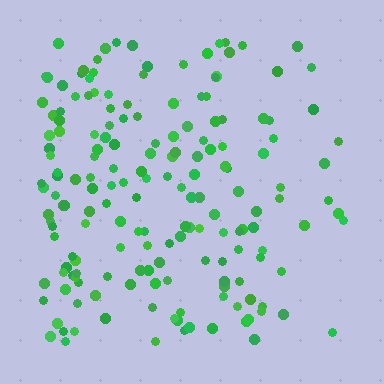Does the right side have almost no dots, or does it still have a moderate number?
Still a moderate number, just noticeably fewer than the left.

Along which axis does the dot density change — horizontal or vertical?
Horizontal.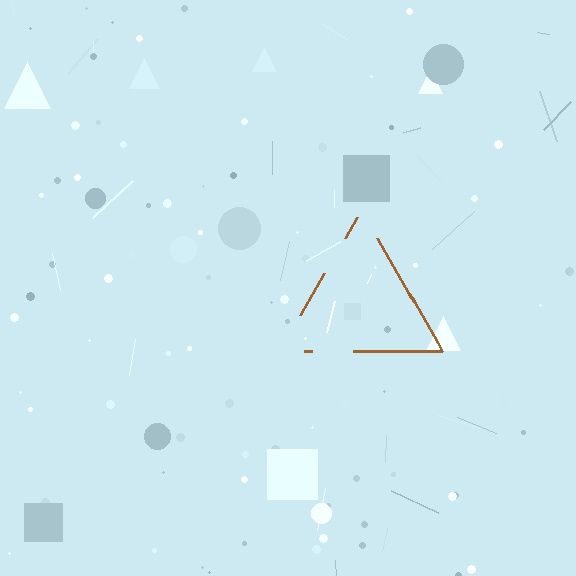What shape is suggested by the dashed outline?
The dashed outline suggests a triangle.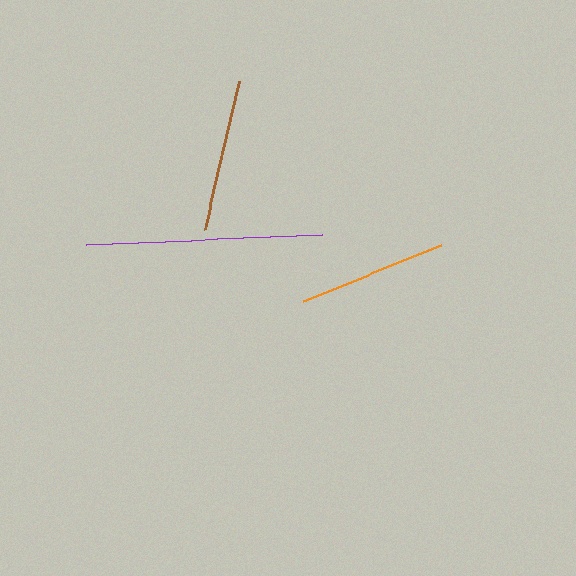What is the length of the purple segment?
The purple segment is approximately 237 pixels long.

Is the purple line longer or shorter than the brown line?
The purple line is longer than the brown line.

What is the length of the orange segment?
The orange segment is approximately 149 pixels long.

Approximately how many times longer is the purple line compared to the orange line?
The purple line is approximately 1.6 times the length of the orange line.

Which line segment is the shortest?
The orange line is the shortest at approximately 149 pixels.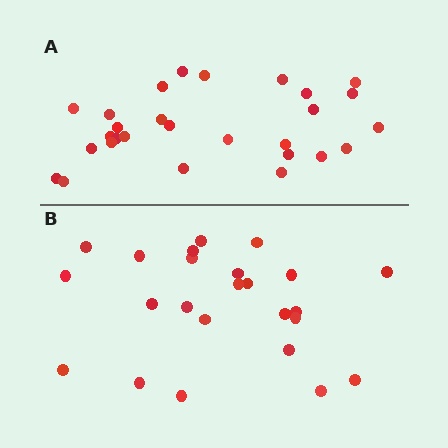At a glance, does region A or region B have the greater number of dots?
Region A (the top region) has more dots.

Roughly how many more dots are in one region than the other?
Region A has about 4 more dots than region B.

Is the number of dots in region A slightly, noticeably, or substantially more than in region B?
Region A has only slightly more — the two regions are fairly close. The ratio is roughly 1.2 to 1.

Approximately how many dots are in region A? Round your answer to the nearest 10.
About 30 dots. (The exact count is 28, which rounds to 30.)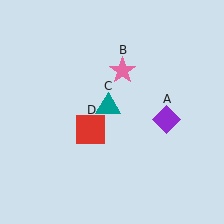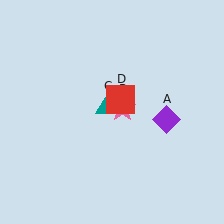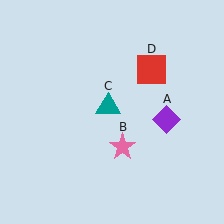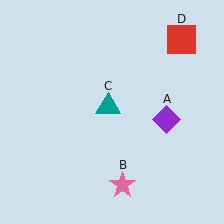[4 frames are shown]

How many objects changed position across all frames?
2 objects changed position: pink star (object B), red square (object D).